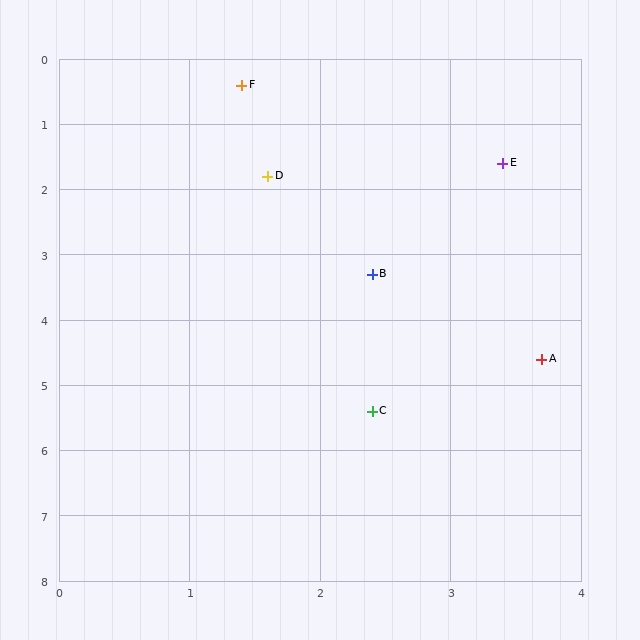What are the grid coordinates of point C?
Point C is at approximately (2.4, 5.4).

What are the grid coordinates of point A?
Point A is at approximately (3.7, 4.6).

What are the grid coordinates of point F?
Point F is at approximately (1.4, 0.4).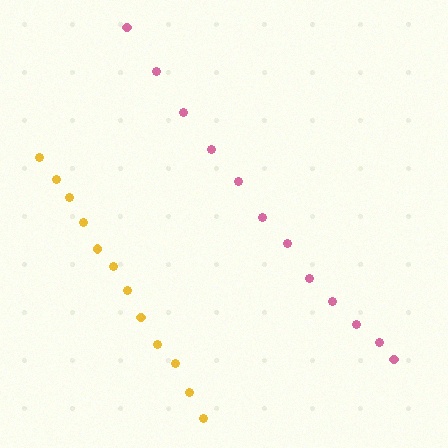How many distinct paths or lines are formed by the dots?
There are 2 distinct paths.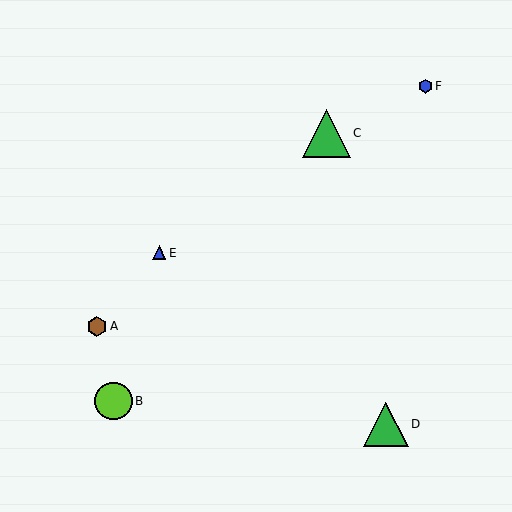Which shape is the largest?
The green triangle (labeled C) is the largest.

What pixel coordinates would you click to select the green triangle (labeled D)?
Click at (386, 425) to select the green triangle D.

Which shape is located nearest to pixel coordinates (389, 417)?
The green triangle (labeled D) at (386, 425) is nearest to that location.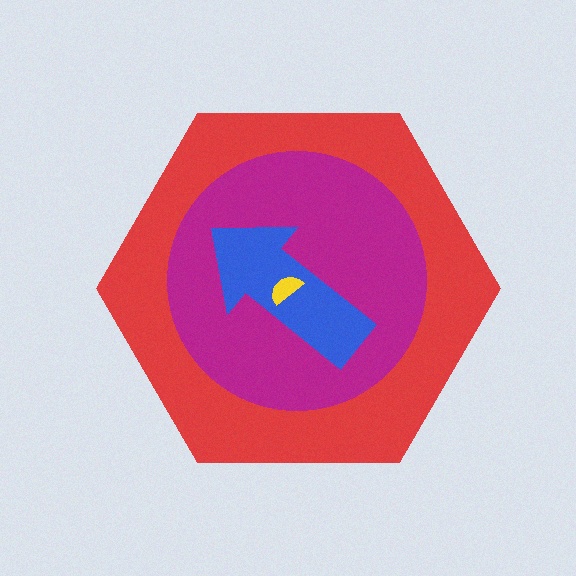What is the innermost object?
The yellow semicircle.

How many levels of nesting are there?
4.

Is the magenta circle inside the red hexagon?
Yes.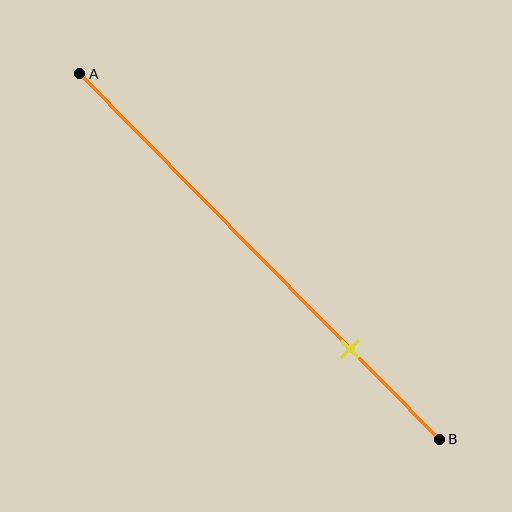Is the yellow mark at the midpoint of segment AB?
No, the mark is at about 75% from A, not at the 50% midpoint.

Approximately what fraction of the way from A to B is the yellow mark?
The yellow mark is approximately 75% of the way from A to B.